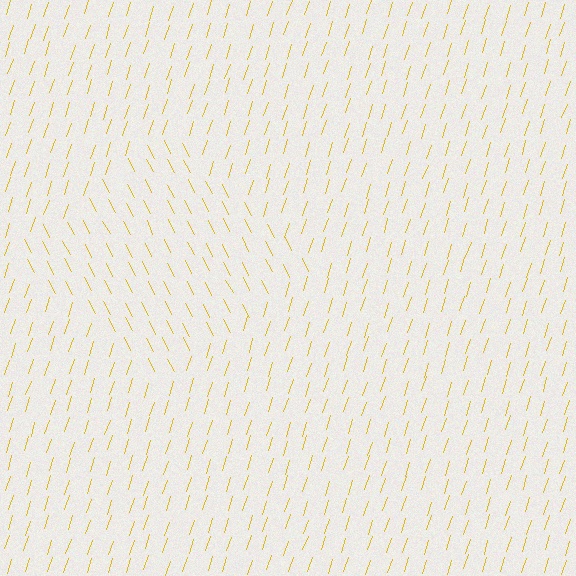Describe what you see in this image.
The image is filled with small yellow line segments. A diamond region in the image has lines oriented differently from the surrounding lines, creating a visible texture boundary.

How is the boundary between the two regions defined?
The boundary is defined purely by a change in line orientation (approximately 45 degrees difference). All lines are the same color and thickness.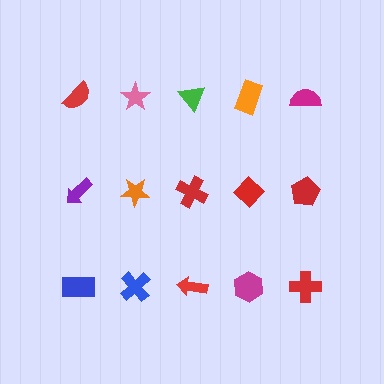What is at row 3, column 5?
A red cross.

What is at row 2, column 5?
A red pentagon.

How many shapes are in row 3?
5 shapes.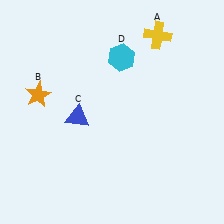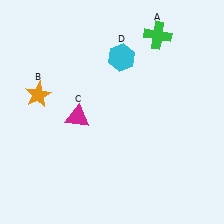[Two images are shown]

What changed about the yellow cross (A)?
In Image 1, A is yellow. In Image 2, it changed to green.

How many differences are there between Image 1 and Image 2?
There are 2 differences between the two images.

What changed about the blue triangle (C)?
In Image 1, C is blue. In Image 2, it changed to magenta.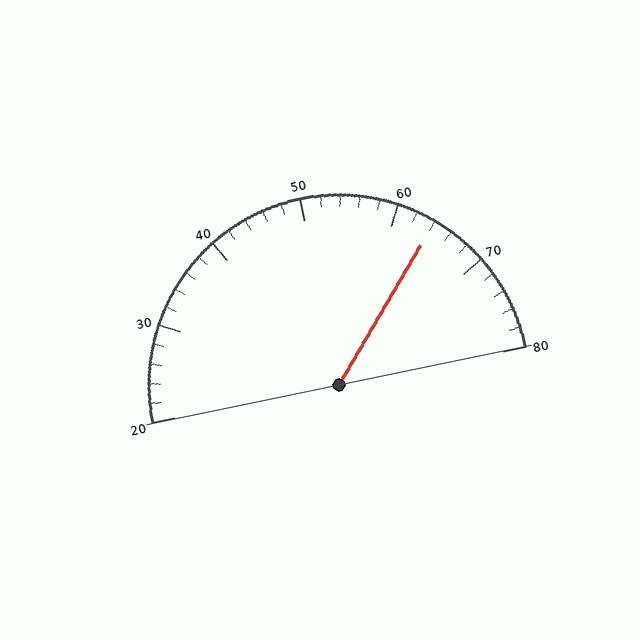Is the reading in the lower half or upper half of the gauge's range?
The reading is in the upper half of the range (20 to 80).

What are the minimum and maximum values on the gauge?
The gauge ranges from 20 to 80.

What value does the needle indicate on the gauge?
The needle indicates approximately 64.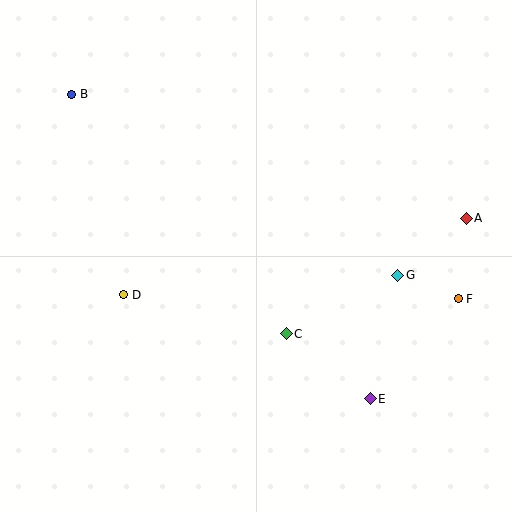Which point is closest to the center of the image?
Point C at (286, 334) is closest to the center.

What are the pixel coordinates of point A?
Point A is at (466, 218).